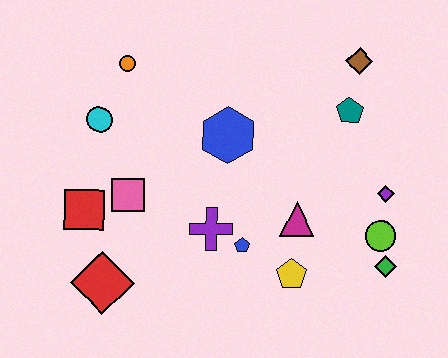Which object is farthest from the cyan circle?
The green diamond is farthest from the cyan circle.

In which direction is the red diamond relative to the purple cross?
The red diamond is to the left of the purple cross.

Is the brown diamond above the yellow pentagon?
Yes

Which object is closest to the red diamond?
The red square is closest to the red diamond.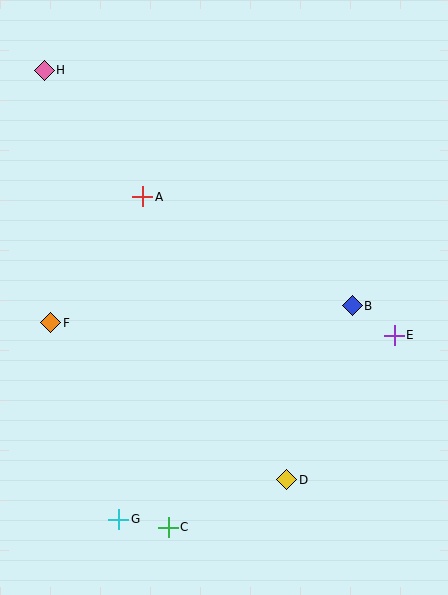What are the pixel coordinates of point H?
Point H is at (44, 70).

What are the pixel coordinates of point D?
Point D is at (287, 480).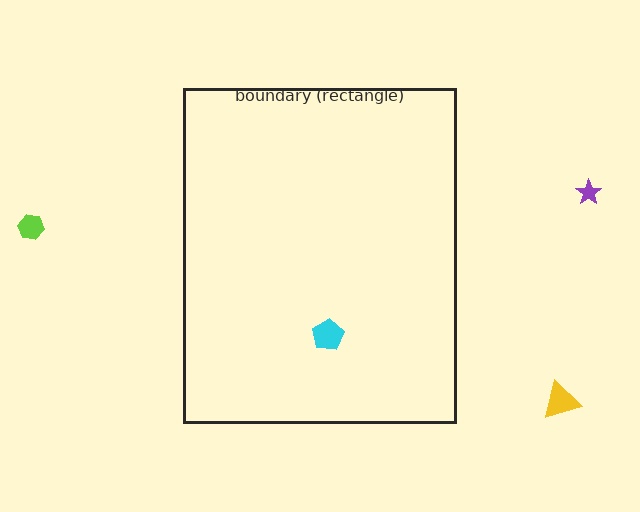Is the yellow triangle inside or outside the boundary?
Outside.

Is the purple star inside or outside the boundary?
Outside.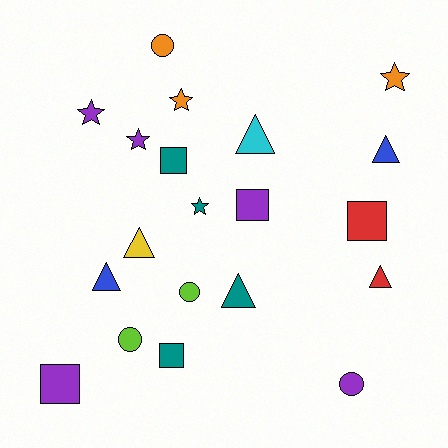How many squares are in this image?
There are 5 squares.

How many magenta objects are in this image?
There are no magenta objects.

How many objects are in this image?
There are 20 objects.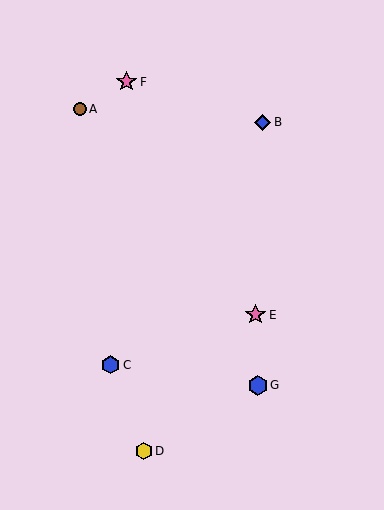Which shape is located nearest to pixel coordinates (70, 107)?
The brown circle (labeled A) at (80, 109) is nearest to that location.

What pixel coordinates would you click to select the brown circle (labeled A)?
Click at (80, 109) to select the brown circle A.